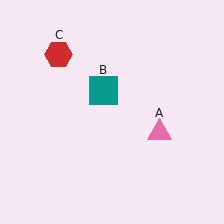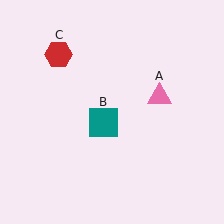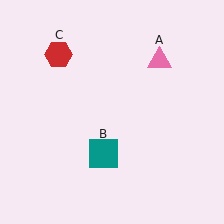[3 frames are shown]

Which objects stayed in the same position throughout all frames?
Red hexagon (object C) remained stationary.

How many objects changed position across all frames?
2 objects changed position: pink triangle (object A), teal square (object B).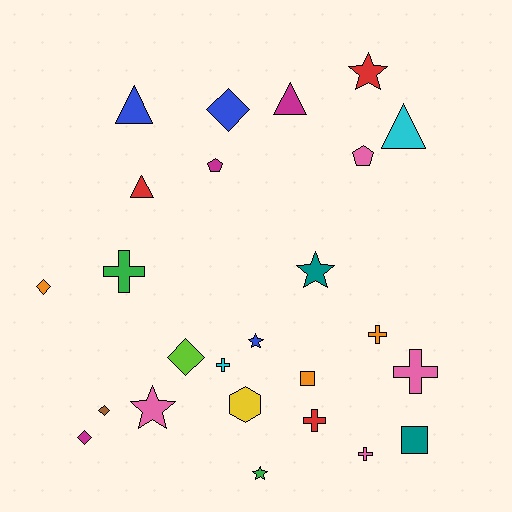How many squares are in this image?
There are 2 squares.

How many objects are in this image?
There are 25 objects.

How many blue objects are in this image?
There are 3 blue objects.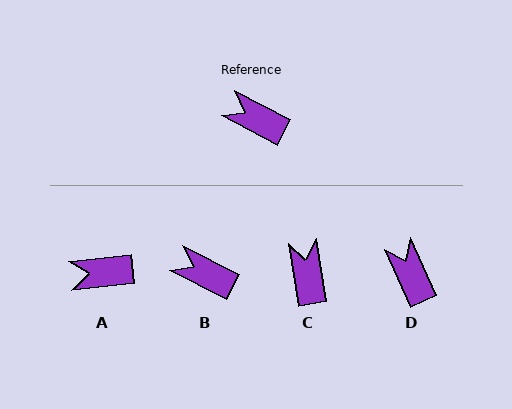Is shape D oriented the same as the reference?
No, it is off by about 38 degrees.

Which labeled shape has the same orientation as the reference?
B.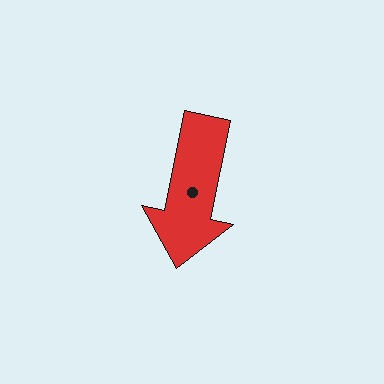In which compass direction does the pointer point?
South.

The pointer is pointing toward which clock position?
Roughly 6 o'clock.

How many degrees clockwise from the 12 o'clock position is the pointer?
Approximately 192 degrees.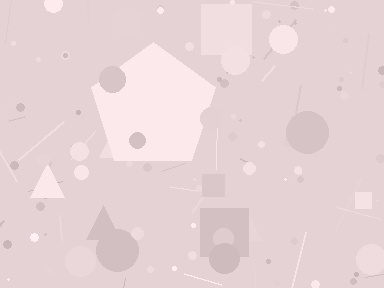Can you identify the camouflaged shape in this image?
The camouflaged shape is a pentagon.